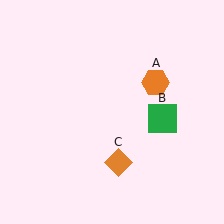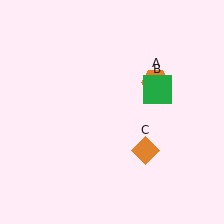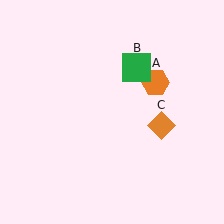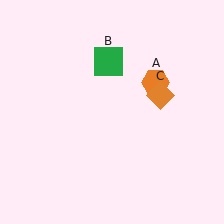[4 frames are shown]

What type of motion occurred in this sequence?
The green square (object B), orange diamond (object C) rotated counterclockwise around the center of the scene.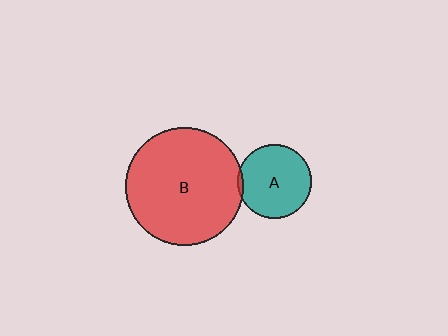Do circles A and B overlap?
Yes.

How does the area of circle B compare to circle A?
Approximately 2.6 times.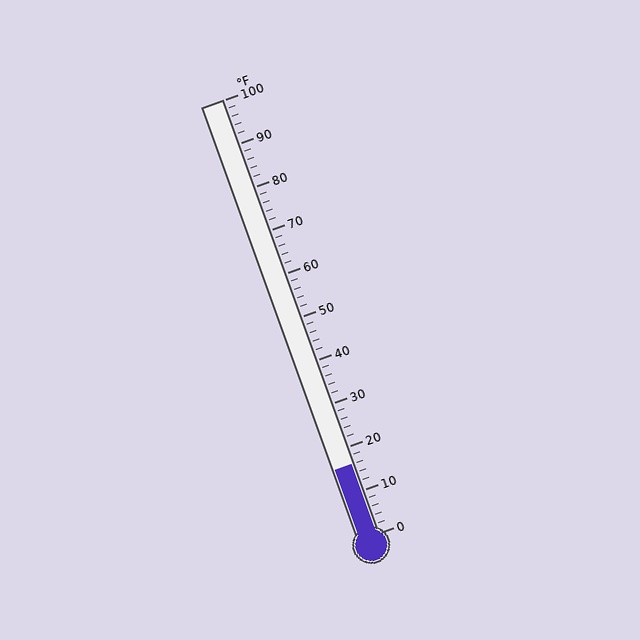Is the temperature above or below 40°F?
The temperature is below 40°F.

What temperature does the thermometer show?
The thermometer shows approximately 16°F.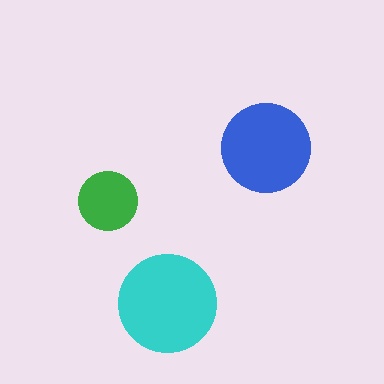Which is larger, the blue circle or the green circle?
The blue one.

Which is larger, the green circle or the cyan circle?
The cyan one.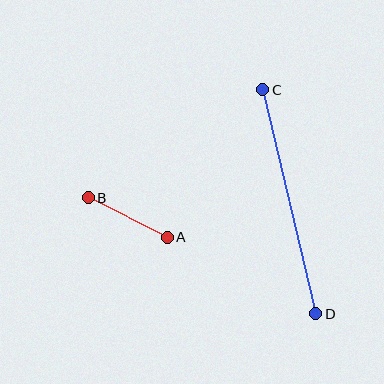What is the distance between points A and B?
The distance is approximately 89 pixels.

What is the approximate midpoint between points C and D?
The midpoint is at approximately (289, 202) pixels.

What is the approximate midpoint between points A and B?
The midpoint is at approximately (128, 218) pixels.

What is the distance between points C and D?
The distance is approximately 230 pixels.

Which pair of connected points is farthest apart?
Points C and D are farthest apart.